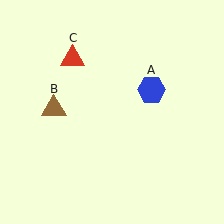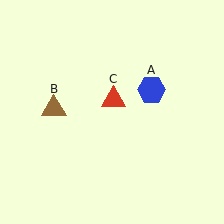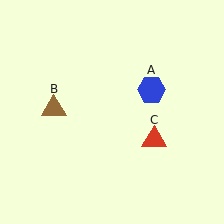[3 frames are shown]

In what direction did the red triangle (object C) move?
The red triangle (object C) moved down and to the right.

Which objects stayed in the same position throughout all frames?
Blue hexagon (object A) and brown triangle (object B) remained stationary.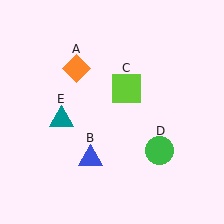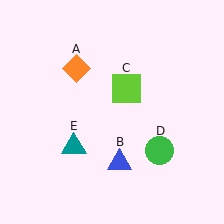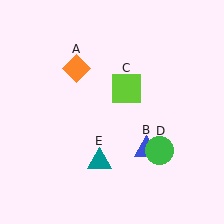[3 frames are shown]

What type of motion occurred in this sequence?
The blue triangle (object B), teal triangle (object E) rotated counterclockwise around the center of the scene.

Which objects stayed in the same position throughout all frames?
Orange diamond (object A) and lime square (object C) and green circle (object D) remained stationary.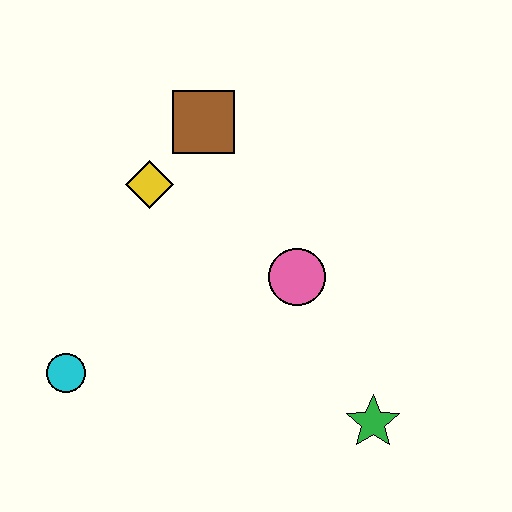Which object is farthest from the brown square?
The green star is farthest from the brown square.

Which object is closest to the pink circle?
The green star is closest to the pink circle.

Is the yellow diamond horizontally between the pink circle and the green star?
No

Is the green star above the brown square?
No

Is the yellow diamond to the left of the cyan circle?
No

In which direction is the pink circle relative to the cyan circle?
The pink circle is to the right of the cyan circle.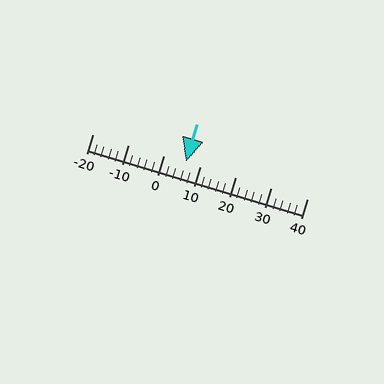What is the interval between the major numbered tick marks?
The major tick marks are spaced 10 units apart.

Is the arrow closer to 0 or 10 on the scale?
The arrow is closer to 10.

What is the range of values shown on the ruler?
The ruler shows values from -20 to 40.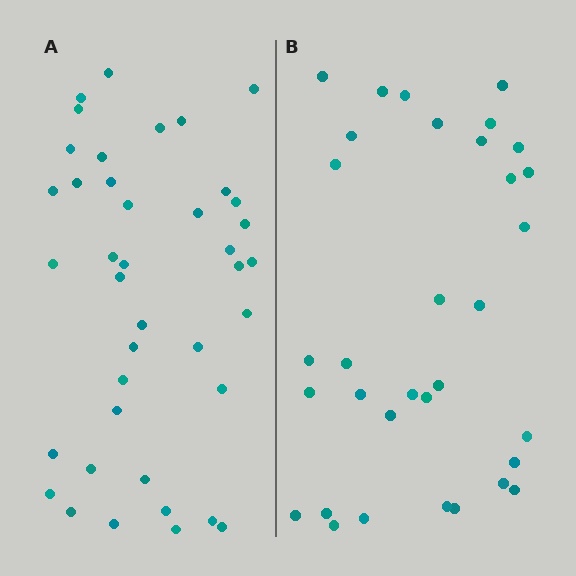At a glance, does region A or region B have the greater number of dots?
Region A (the left region) has more dots.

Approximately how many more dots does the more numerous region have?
Region A has roughly 8 or so more dots than region B.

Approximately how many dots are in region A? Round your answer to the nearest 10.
About 40 dots.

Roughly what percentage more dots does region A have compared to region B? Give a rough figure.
About 20% more.